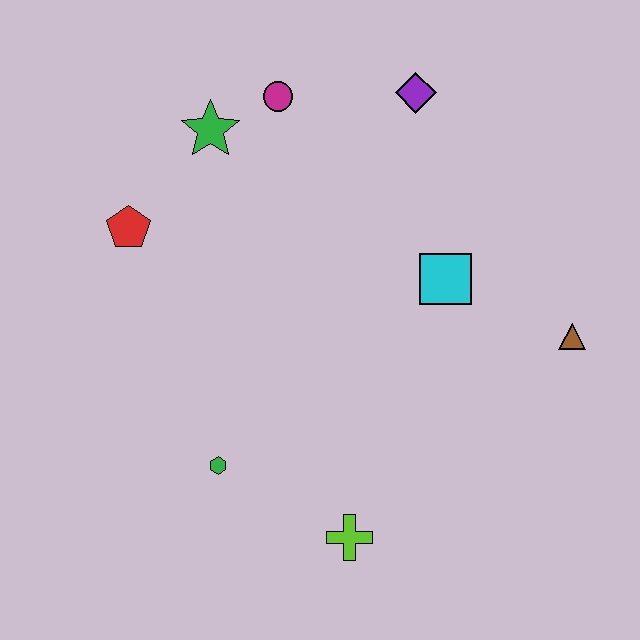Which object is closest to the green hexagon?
The lime cross is closest to the green hexagon.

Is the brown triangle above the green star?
No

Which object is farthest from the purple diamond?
The lime cross is farthest from the purple diamond.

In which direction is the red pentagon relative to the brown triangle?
The red pentagon is to the left of the brown triangle.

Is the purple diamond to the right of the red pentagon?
Yes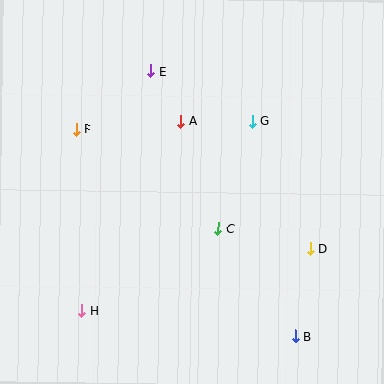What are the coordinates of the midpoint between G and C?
The midpoint between G and C is at (235, 175).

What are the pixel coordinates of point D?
Point D is at (310, 248).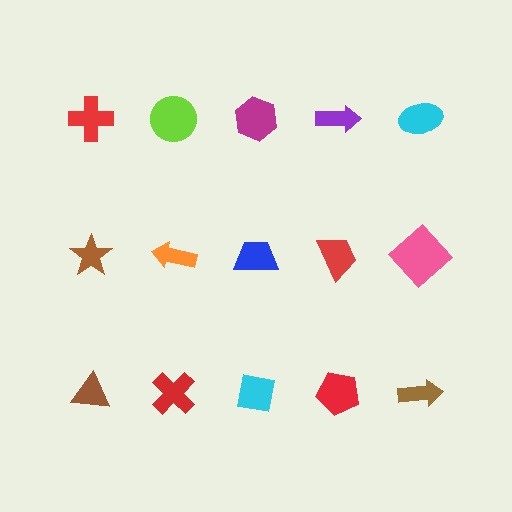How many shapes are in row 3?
5 shapes.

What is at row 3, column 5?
A brown arrow.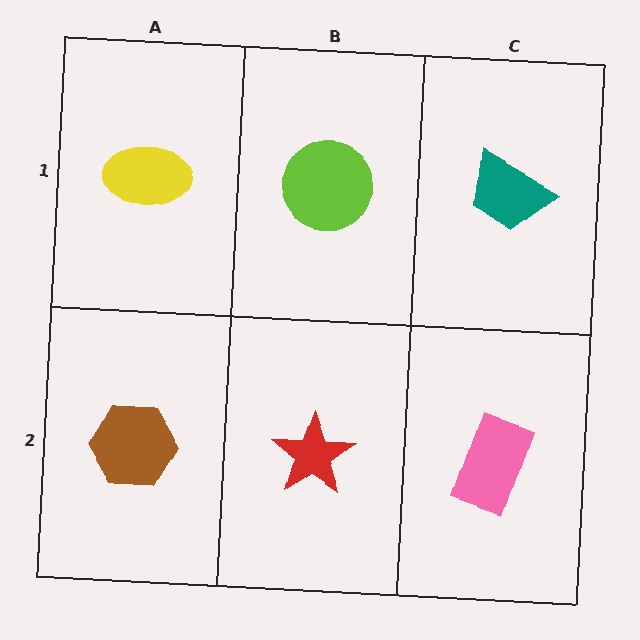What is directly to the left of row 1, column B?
A yellow ellipse.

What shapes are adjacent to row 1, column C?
A pink rectangle (row 2, column C), a lime circle (row 1, column B).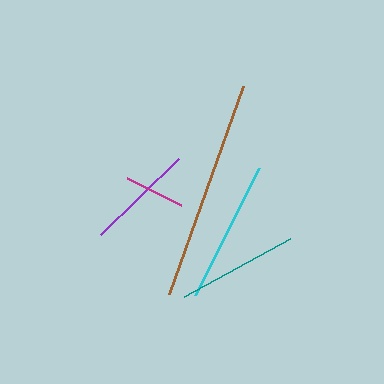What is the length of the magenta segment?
The magenta segment is approximately 60 pixels long.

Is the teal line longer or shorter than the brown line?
The brown line is longer than the teal line.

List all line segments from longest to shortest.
From longest to shortest: brown, cyan, teal, purple, magenta.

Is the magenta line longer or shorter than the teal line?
The teal line is longer than the magenta line.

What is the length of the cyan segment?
The cyan segment is approximately 143 pixels long.